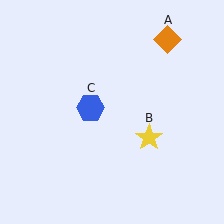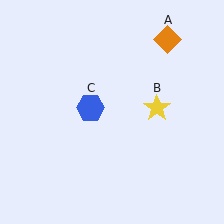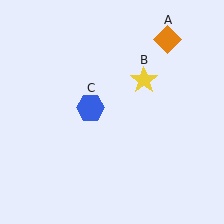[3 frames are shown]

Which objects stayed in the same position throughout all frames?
Orange diamond (object A) and blue hexagon (object C) remained stationary.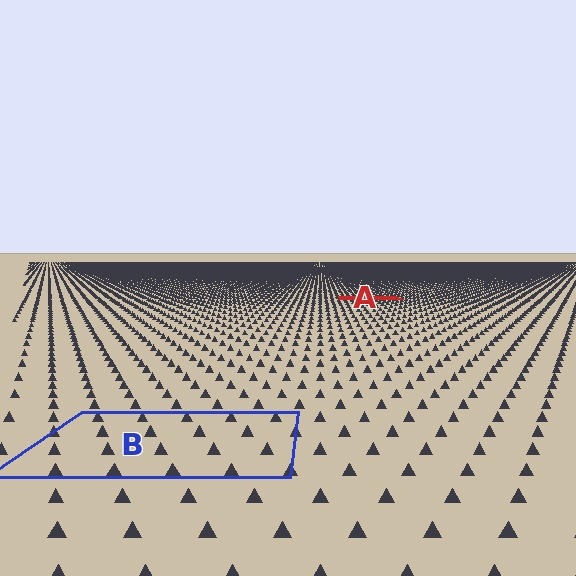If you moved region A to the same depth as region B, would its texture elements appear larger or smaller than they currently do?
They would appear larger. At a closer depth, the same texture elements are projected at a bigger on-screen size.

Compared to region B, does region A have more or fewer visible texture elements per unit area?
Region A has more texture elements per unit area — they are packed more densely because it is farther away.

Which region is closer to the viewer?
Region B is closer. The texture elements there are larger and more spread out.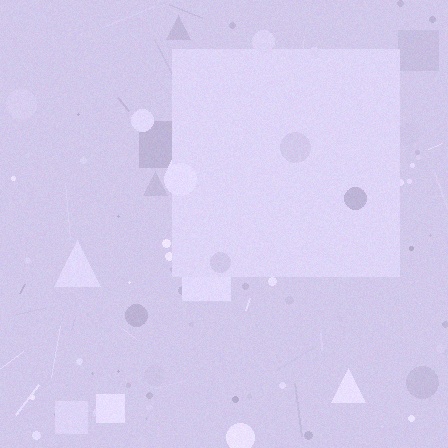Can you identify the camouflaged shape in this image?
The camouflaged shape is a square.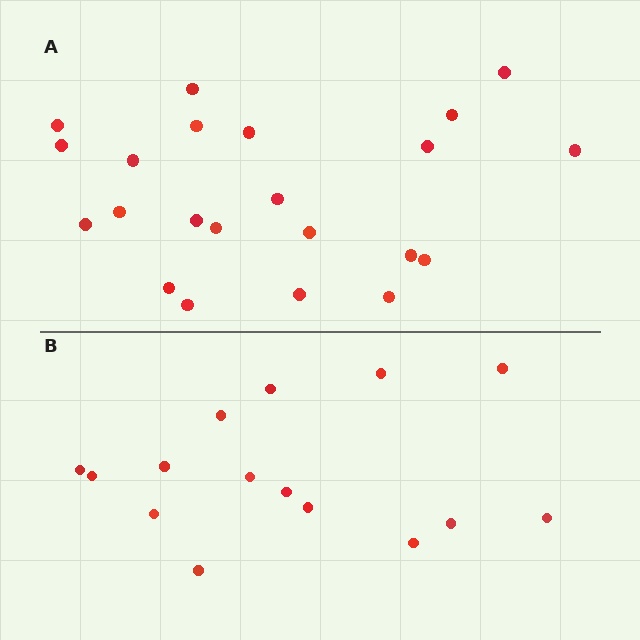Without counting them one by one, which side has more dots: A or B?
Region A (the top region) has more dots.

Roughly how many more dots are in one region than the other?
Region A has roughly 8 or so more dots than region B.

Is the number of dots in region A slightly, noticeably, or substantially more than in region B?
Region A has substantially more. The ratio is roughly 1.5 to 1.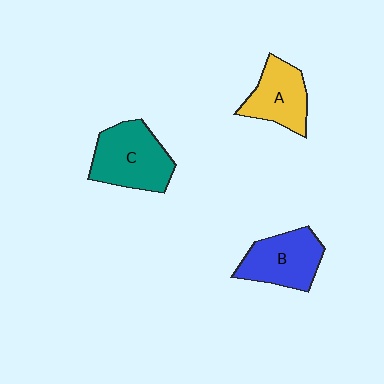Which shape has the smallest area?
Shape A (yellow).